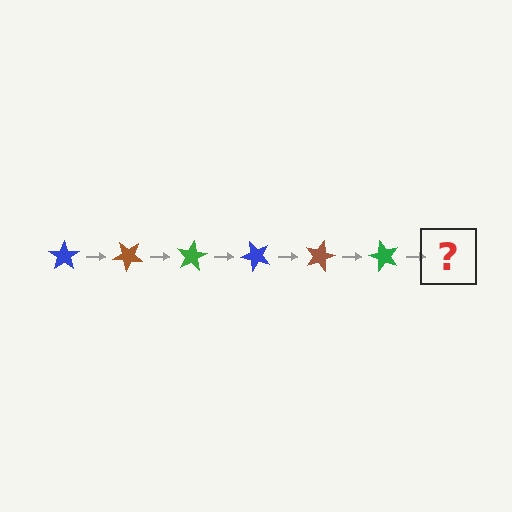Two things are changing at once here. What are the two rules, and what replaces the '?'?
The two rules are that it rotates 40 degrees each step and the color cycles through blue, brown, and green. The '?' should be a blue star, rotated 240 degrees from the start.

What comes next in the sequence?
The next element should be a blue star, rotated 240 degrees from the start.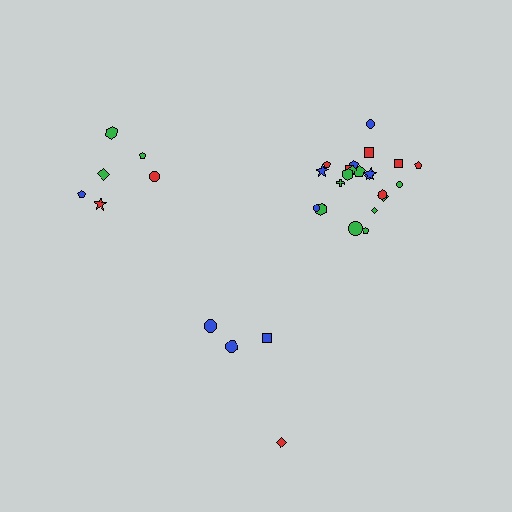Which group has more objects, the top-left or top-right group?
The top-right group.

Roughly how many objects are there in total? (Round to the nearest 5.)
Roughly 30 objects in total.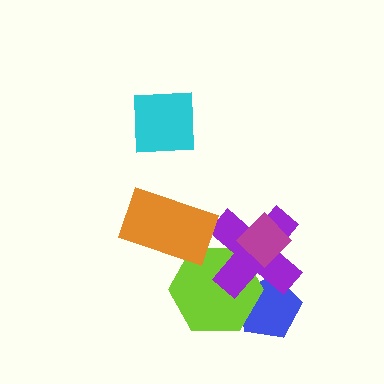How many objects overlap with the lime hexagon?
3 objects overlap with the lime hexagon.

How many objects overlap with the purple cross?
3 objects overlap with the purple cross.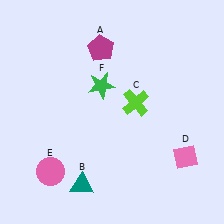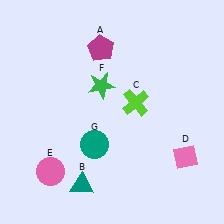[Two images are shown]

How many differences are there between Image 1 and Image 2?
There is 1 difference between the two images.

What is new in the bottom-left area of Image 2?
A teal circle (G) was added in the bottom-left area of Image 2.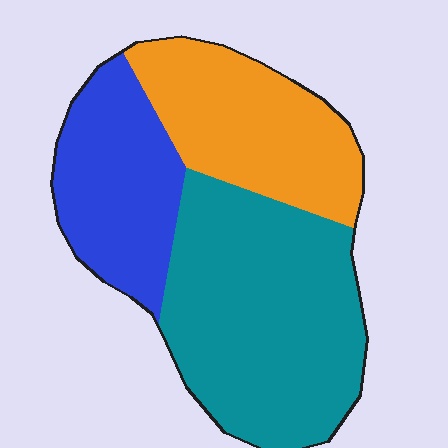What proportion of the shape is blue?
Blue covers roughly 25% of the shape.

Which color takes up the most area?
Teal, at roughly 45%.